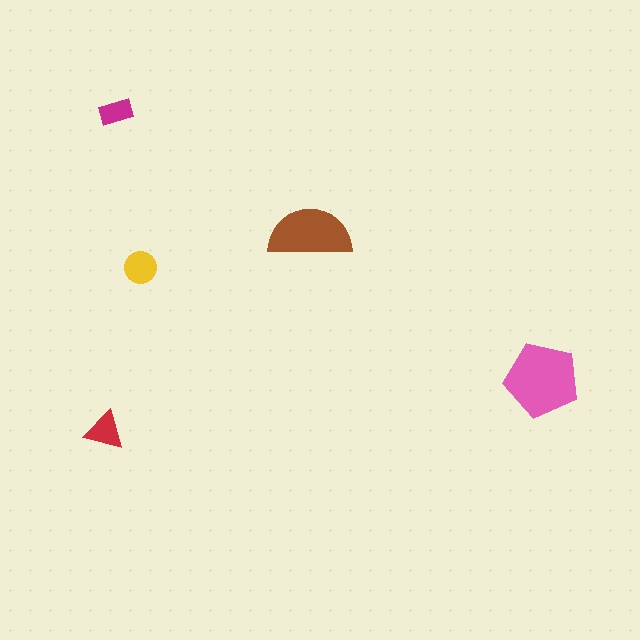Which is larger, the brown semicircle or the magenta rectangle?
The brown semicircle.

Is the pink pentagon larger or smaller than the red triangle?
Larger.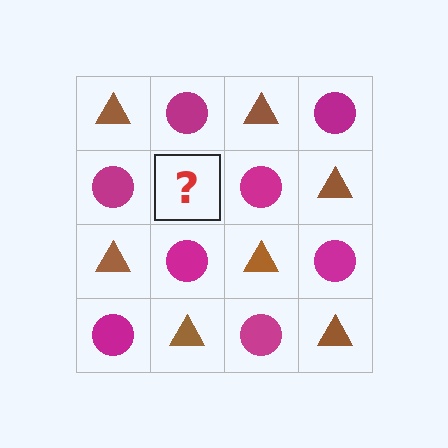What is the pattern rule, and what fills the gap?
The rule is that it alternates brown triangle and magenta circle in a checkerboard pattern. The gap should be filled with a brown triangle.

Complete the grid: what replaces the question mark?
The question mark should be replaced with a brown triangle.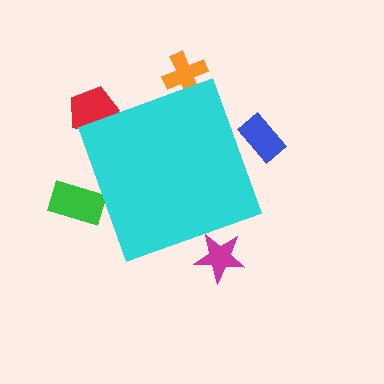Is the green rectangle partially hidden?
Yes, the green rectangle is partially hidden behind the cyan diamond.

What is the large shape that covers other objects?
A cyan diamond.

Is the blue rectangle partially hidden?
Yes, the blue rectangle is partially hidden behind the cyan diamond.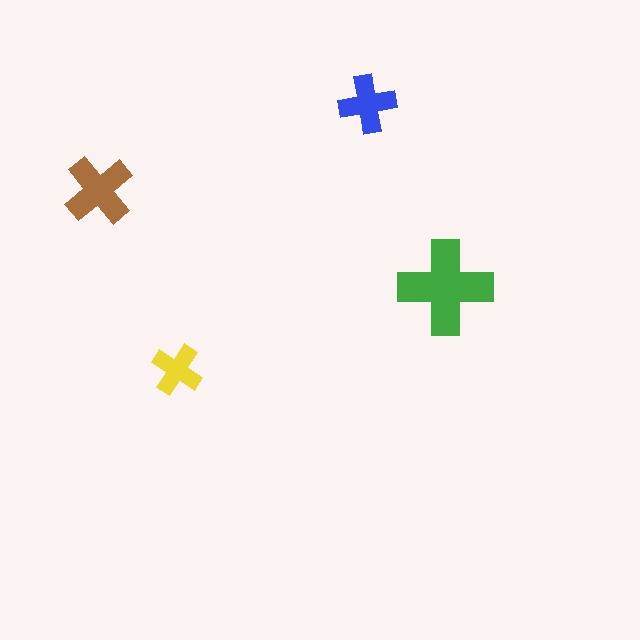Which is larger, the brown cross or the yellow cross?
The brown one.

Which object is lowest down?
The yellow cross is bottommost.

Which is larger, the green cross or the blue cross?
The green one.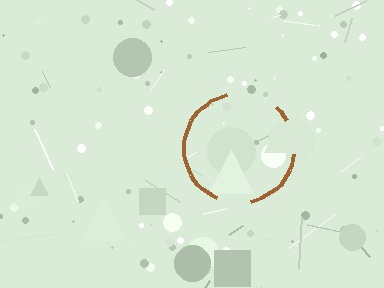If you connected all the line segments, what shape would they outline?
They would outline a circle.